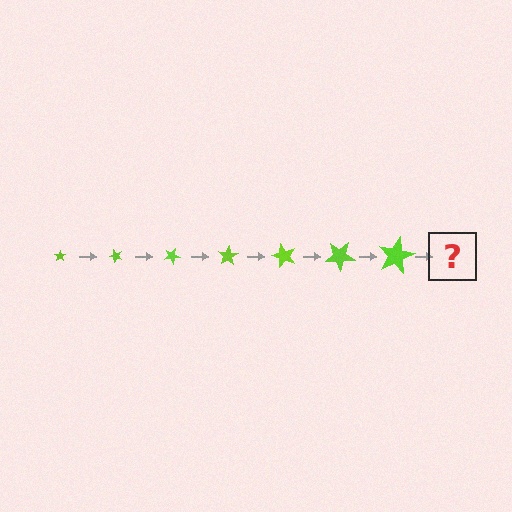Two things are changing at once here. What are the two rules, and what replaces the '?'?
The two rules are that the star grows larger each step and it rotates 50 degrees each step. The '?' should be a star, larger than the previous one and rotated 350 degrees from the start.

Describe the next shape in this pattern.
It should be a star, larger than the previous one and rotated 350 degrees from the start.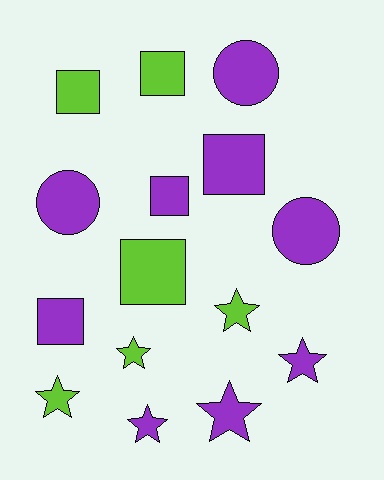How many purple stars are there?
There are 3 purple stars.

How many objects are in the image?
There are 15 objects.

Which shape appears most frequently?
Star, with 6 objects.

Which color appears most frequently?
Purple, with 9 objects.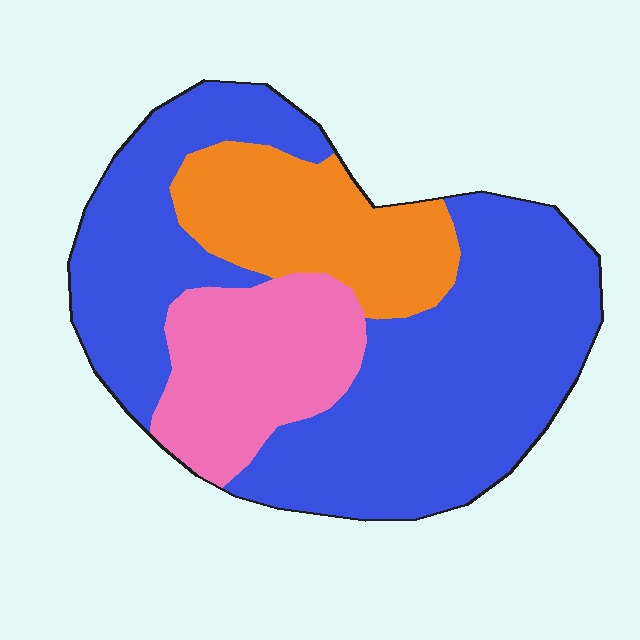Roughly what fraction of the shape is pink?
Pink covers roughly 20% of the shape.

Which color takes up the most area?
Blue, at roughly 60%.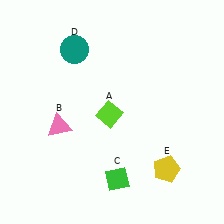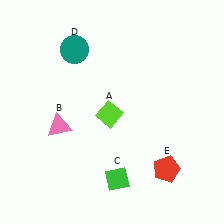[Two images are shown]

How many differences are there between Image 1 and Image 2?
There is 1 difference between the two images.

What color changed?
The pentagon (E) changed from yellow in Image 1 to red in Image 2.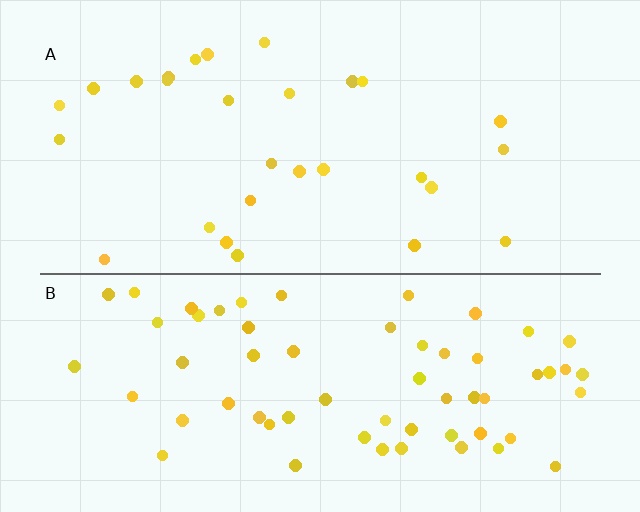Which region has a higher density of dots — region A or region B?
B (the bottom).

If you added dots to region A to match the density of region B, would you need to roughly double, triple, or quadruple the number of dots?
Approximately double.